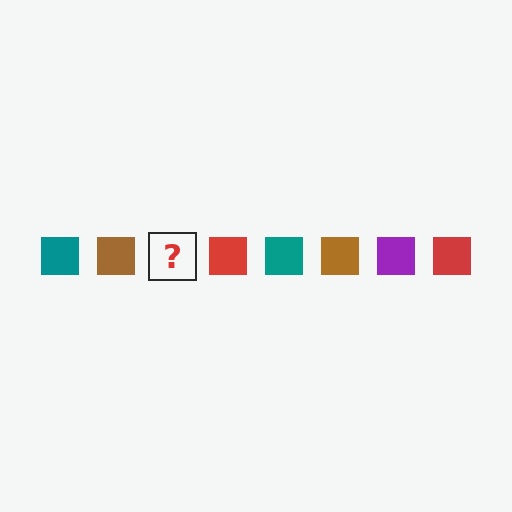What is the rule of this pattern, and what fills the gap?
The rule is that the pattern cycles through teal, brown, purple, red squares. The gap should be filled with a purple square.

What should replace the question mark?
The question mark should be replaced with a purple square.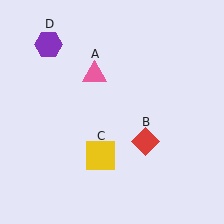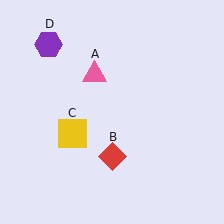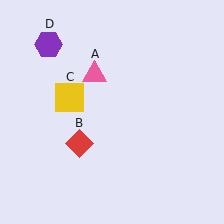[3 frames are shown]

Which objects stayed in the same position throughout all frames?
Pink triangle (object A) and purple hexagon (object D) remained stationary.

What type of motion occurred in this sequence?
The red diamond (object B), yellow square (object C) rotated clockwise around the center of the scene.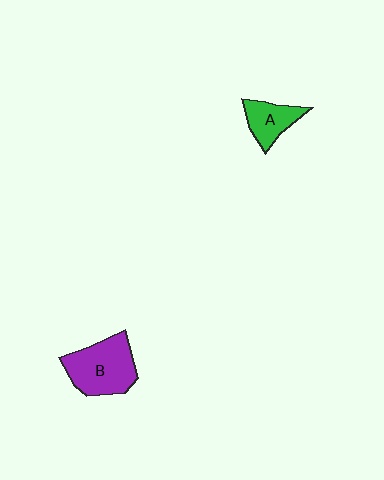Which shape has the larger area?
Shape B (purple).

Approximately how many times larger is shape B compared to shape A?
Approximately 1.8 times.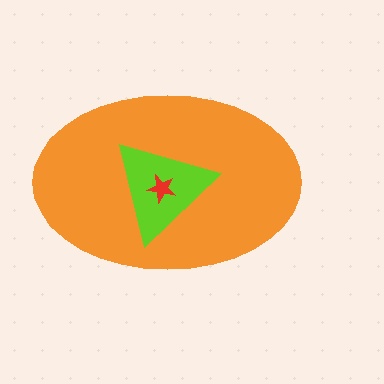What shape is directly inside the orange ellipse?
The lime triangle.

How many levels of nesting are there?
3.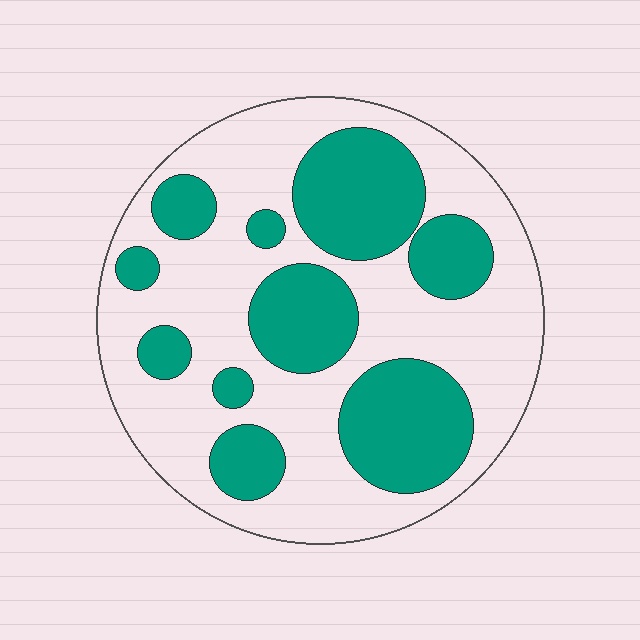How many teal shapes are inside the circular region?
10.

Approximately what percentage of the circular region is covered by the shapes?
Approximately 35%.